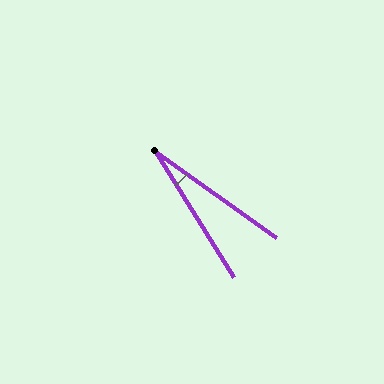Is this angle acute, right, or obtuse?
It is acute.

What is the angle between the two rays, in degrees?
Approximately 23 degrees.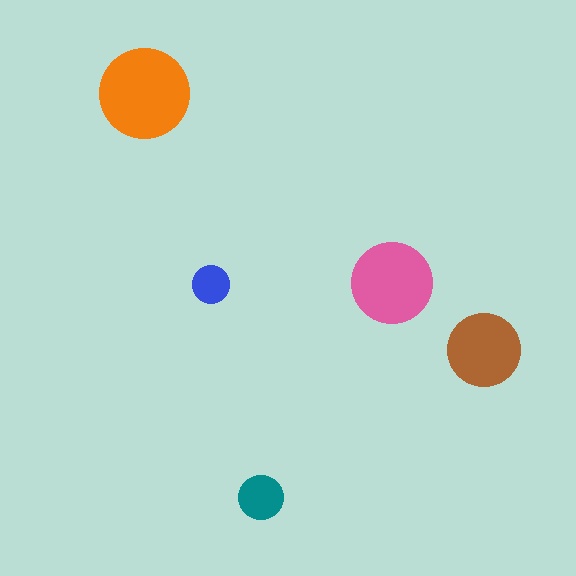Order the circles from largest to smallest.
the orange one, the pink one, the brown one, the teal one, the blue one.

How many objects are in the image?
There are 5 objects in the image.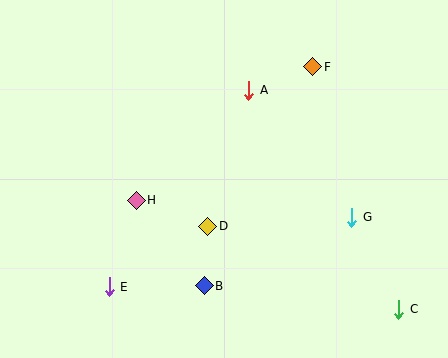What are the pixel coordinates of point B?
Point B is at (204, 286).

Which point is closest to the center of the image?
Point D at (208, 226) is closest to the center.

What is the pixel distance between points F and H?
The distance between F and H is 221 pixels.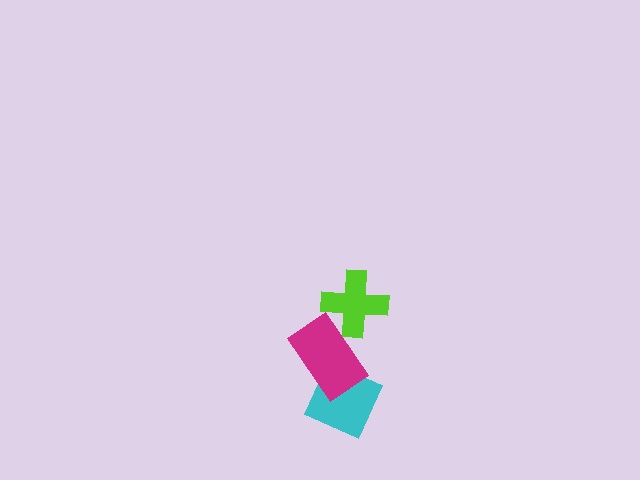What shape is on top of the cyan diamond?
The magenta rectangle is on top of the cyan diamond.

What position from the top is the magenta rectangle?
The magenta rectangle is 2nd from the top.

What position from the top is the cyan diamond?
The cyan diamond is 3rd from the top.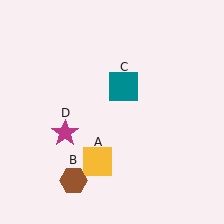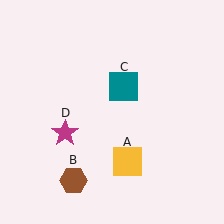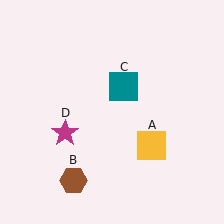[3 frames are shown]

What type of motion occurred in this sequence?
The yellow square (object A) rotated counterclockwise around the center of the scene.